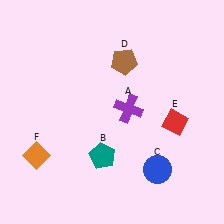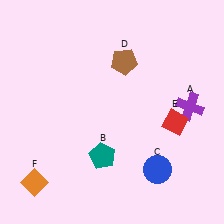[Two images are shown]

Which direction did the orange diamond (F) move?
The orange diamond (F) moved down.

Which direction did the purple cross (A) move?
The purple cross (A) moved right.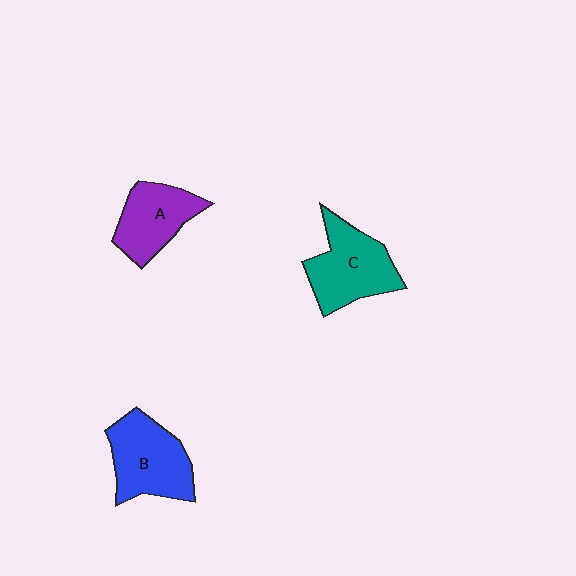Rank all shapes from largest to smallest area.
From largest to smallest: B (blue), C (teal), A (purple).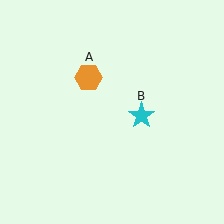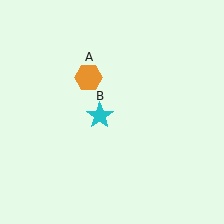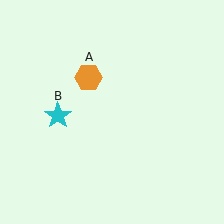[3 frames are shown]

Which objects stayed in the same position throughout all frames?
Orange hexagon (object A) remained stationary.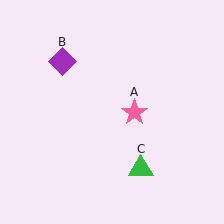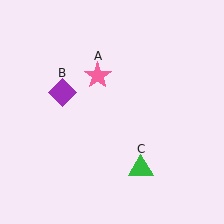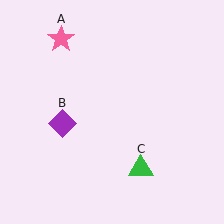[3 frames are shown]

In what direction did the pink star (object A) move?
The pink star (object A) moved up and to the left.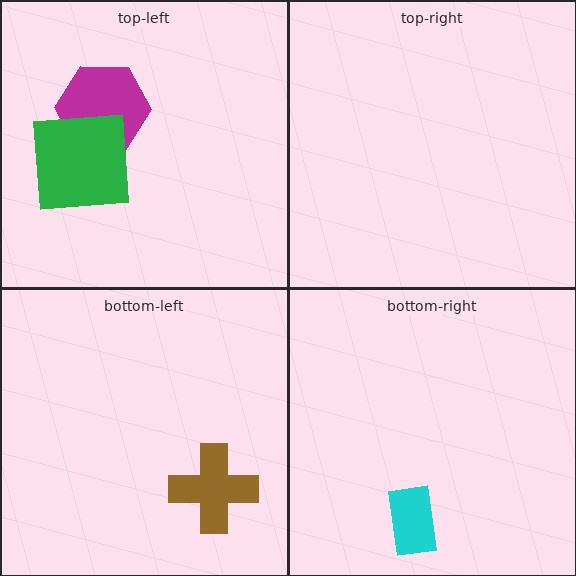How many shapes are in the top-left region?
2.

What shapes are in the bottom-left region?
The brown cross.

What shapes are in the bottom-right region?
The cyan rectangle.